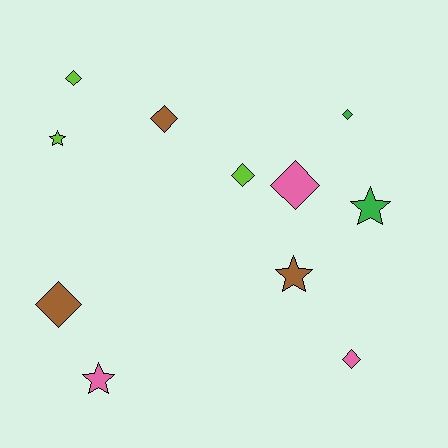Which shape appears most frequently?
Diamond, with 7 objects.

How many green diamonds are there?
There is 1 green diamond.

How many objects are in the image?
There are 11 objects.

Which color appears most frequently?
Brown, with 3 objects.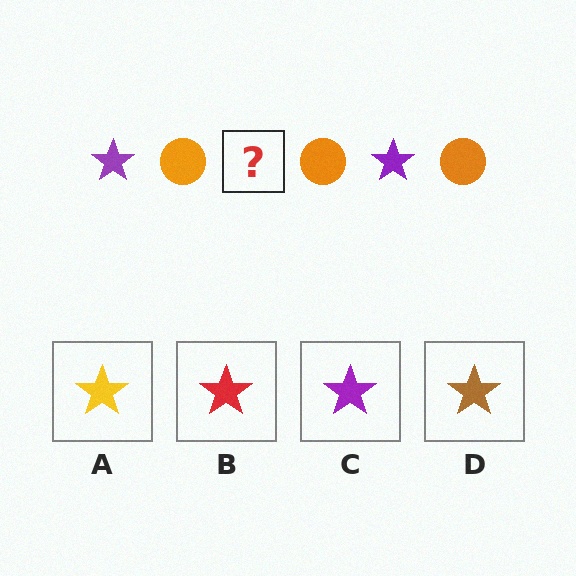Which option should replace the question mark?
Option C.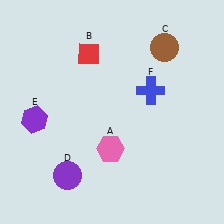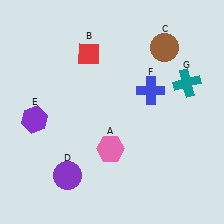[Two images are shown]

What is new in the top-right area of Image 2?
A teal cross (G) was added in the top-right area of Image 2.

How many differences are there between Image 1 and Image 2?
There is 1 difference between the two images.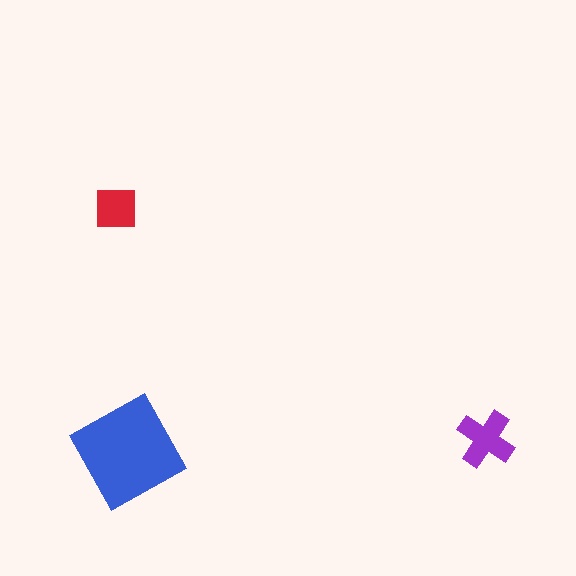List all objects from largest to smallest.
The blue diamond, the purple cross, the red square.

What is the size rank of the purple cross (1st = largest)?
2nd.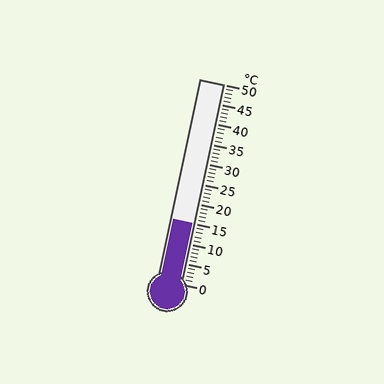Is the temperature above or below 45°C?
The temperature is below 45°C.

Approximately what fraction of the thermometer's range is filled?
The thermometer is filled to approximately 30% of its range.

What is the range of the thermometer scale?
The thermometer scale ranges from 0°C to 50°C.